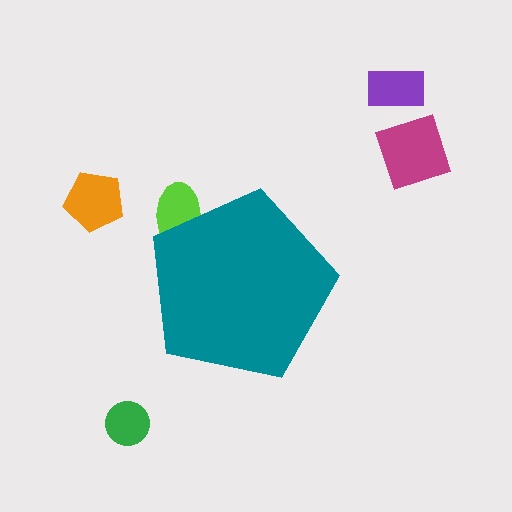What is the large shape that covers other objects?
A teal pentagon.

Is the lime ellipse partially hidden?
Yes, the lime ellipse is partially hidden behind the teal pentagon.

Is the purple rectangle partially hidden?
No, the purple rectangle is fully visible.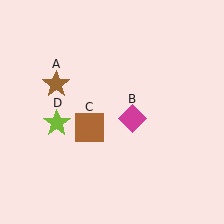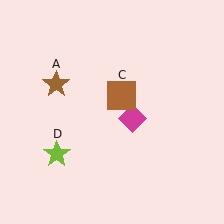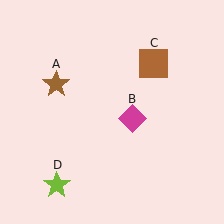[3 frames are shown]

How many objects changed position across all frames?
2 objects changed position: brown square (object C), lime star (object D).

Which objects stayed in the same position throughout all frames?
Brown star (object A) and magenta diamond (object B) remained stationary.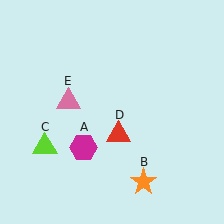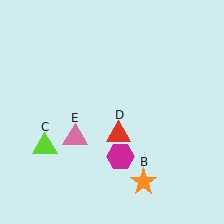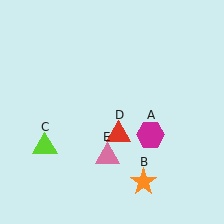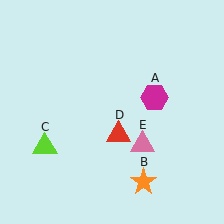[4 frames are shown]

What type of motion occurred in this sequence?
The magenta hexagon (object A), pink triangle (object E) rotated counterclockwise around the center of the scene.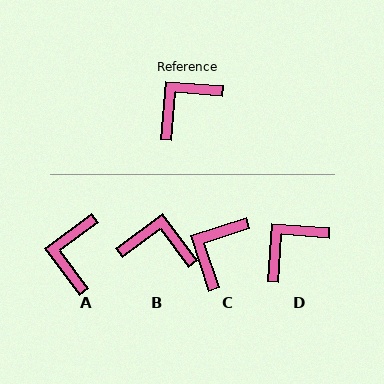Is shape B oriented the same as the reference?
No, it is off by about 49 degrees.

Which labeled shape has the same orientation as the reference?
D.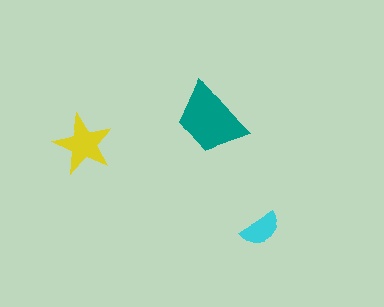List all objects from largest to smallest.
The teal trapezoid, the yellow star, the cyan semicircle.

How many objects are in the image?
There are 3 objects in the image.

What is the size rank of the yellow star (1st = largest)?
2nd.